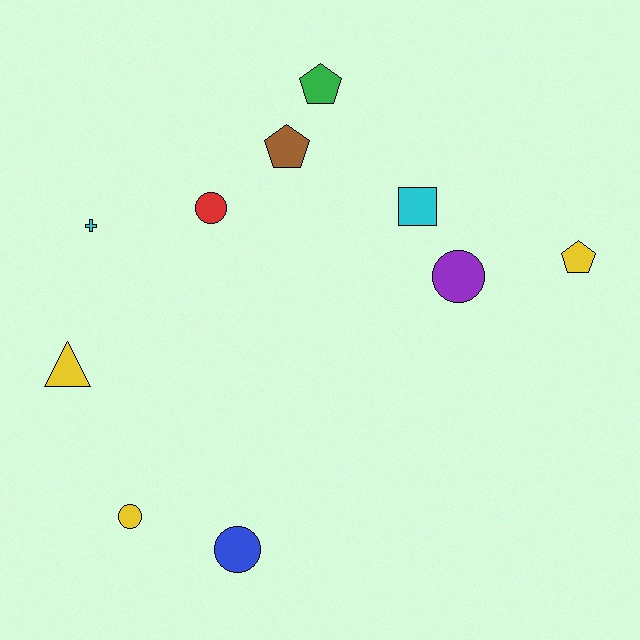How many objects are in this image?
There are 10 objects.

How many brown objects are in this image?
There is 1 brown object.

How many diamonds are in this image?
There are no diamonds.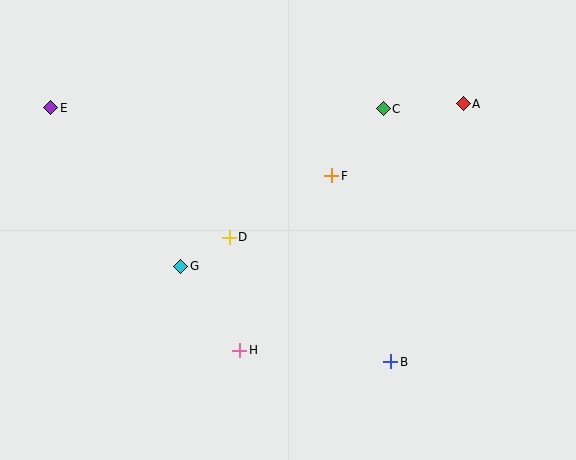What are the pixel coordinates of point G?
Point G is at (181, 266).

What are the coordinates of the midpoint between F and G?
The midpoint between F and G is at (256, 221).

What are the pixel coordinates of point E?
Point E is at (51, 108).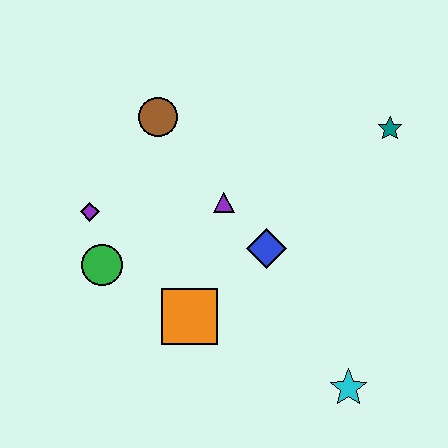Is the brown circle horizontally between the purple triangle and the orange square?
No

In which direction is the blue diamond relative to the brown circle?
The blue diamond is below the brown circle.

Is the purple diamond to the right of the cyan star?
No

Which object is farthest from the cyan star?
The brown circle is farthest from the cyan star.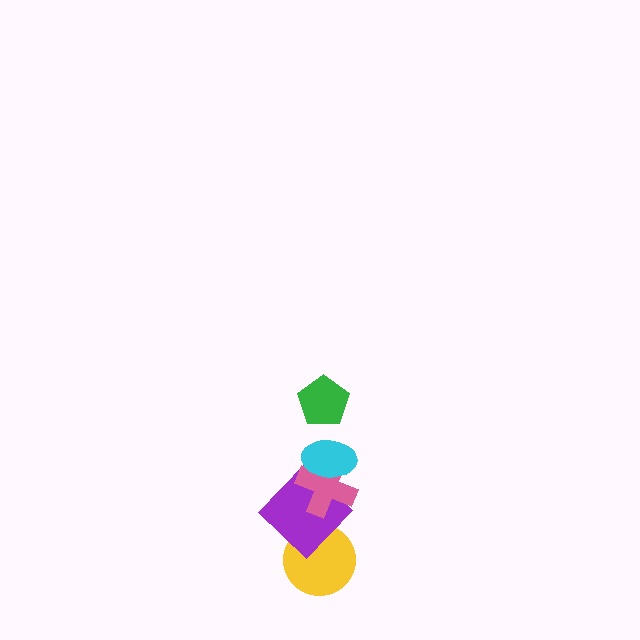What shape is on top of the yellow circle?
The purple diamond is on top of the yellow circle.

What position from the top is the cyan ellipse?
The cyan ellipse is 2nd from the top.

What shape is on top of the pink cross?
The cyan ellipse is on top of the pink cross.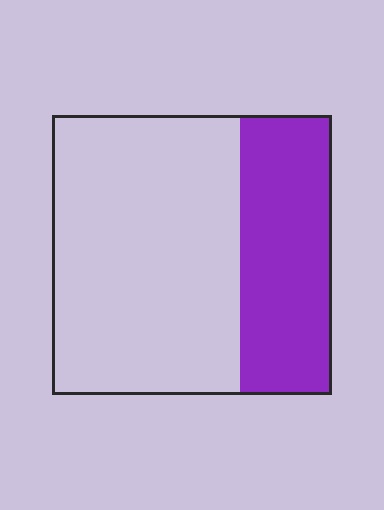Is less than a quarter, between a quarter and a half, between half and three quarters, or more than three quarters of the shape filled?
Between a quarter and a half.